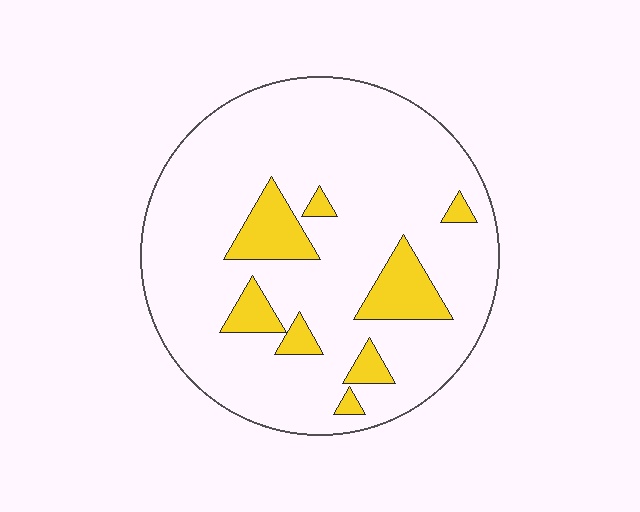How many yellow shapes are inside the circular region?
8.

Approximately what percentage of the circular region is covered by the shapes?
Approximately 15%.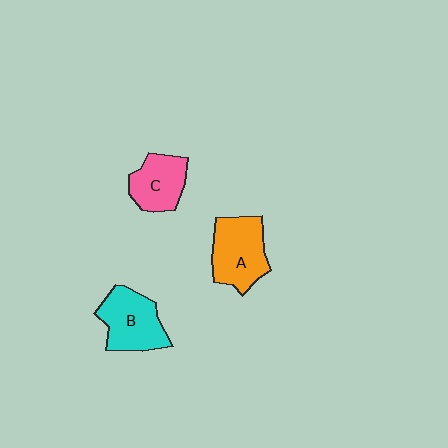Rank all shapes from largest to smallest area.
From largest to smallest: A (orange), B (cyan), C (pink).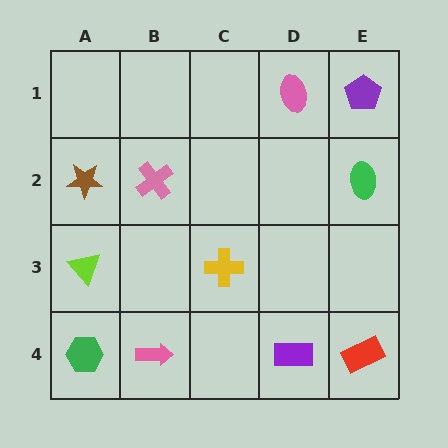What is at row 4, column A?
A green hexagon.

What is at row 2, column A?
A brown star.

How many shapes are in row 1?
2 shapes.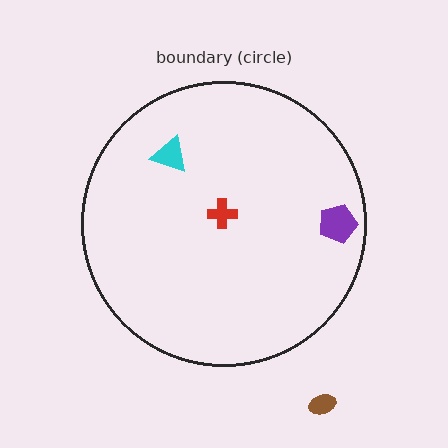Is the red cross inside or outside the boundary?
Inside.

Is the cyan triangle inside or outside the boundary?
Inside.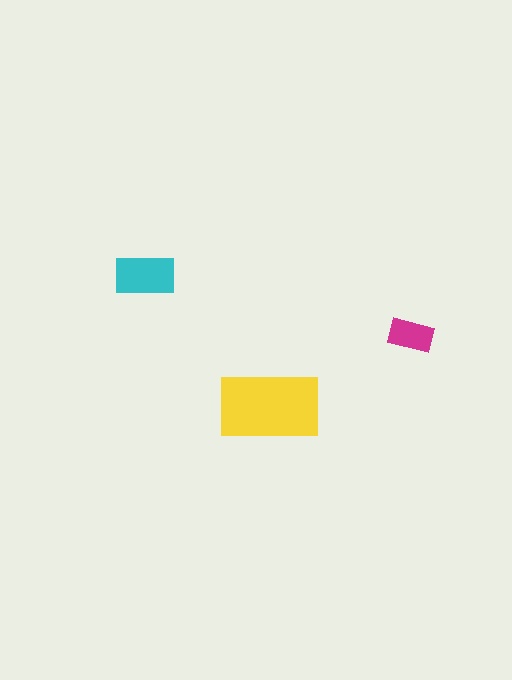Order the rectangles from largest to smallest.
the yellow one, the cyan one, the magenta one.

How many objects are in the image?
There are 3 objects in the image.